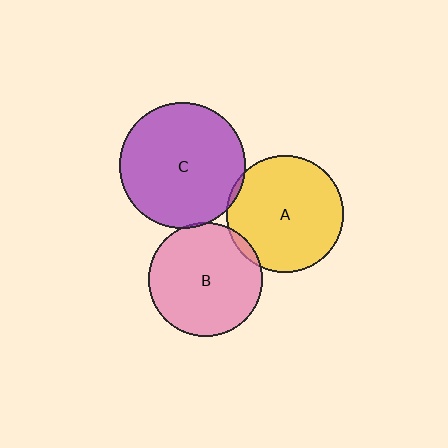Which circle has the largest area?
Circle C (purple).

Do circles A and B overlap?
Yes.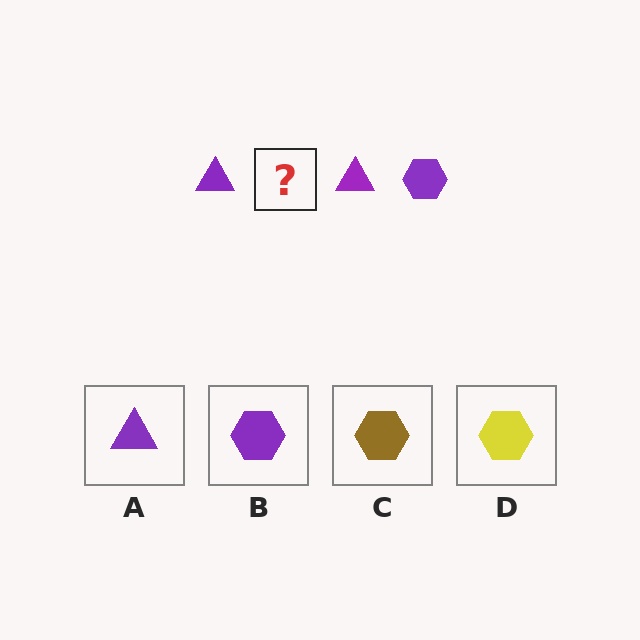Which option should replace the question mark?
Option B.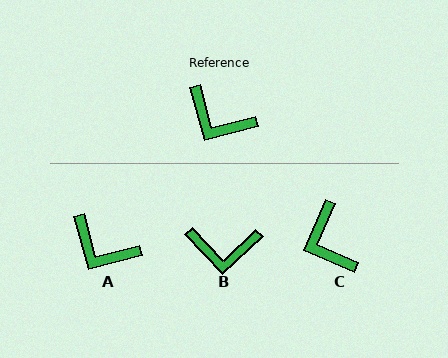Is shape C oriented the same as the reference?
No, it is off by about 39 degrees.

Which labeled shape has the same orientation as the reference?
A.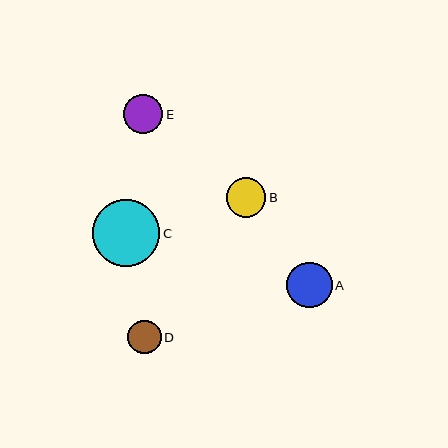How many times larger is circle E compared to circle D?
Circle E is approximately 1.2 times the size of circle D.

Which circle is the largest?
Circle C is the largest with a size of approximately 67 pixels.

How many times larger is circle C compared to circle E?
Circle C is approximately 1.7 times the size of circle E.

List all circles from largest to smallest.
From largest to smallest: C, A, B, E, D.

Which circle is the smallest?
Circle D is the smallest with a size of approximately 33 pixels.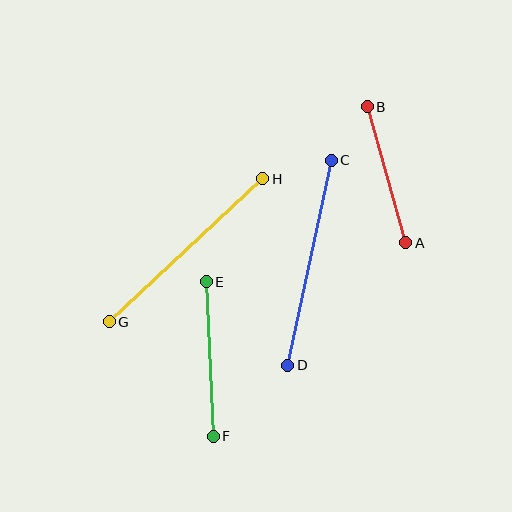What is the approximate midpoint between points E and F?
The midpoint is at approximately (210, 359) pixels.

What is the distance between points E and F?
The distance is approximately 155 pixels.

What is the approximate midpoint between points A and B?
The midpoint is at approximately (386, 175) pixels.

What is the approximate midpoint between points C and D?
The midpoint is at approximately (310, 263) pixels.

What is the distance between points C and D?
The distance is approximately 210 pixels.